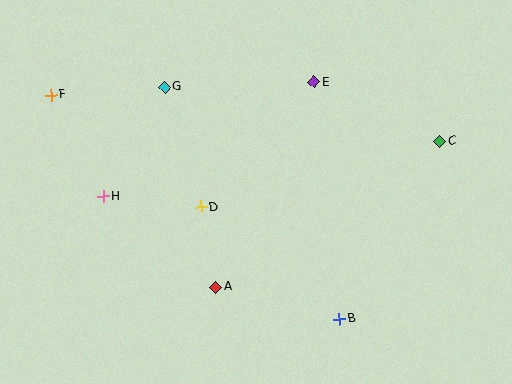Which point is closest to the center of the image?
Point D at (201, 207) is closest to the center.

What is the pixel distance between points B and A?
The distance between B and A is 127 pixels.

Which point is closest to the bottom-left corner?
Point H is closest to the bottom-left corner.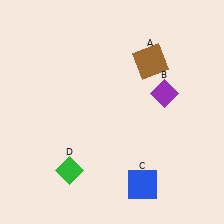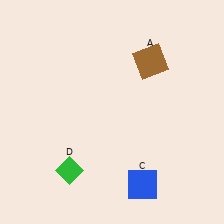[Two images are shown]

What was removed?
The purple diamond (B) was removed in Image 2.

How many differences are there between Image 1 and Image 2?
There is 1 difference between the two images.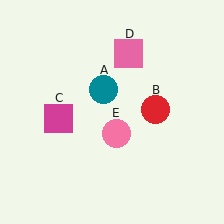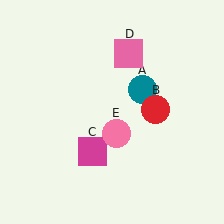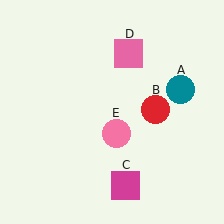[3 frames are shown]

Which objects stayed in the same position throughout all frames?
Red circle (object B) and pink square (object D) and pink circle (object E) remained stationary.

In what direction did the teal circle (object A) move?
The teal circle (object A) moved right.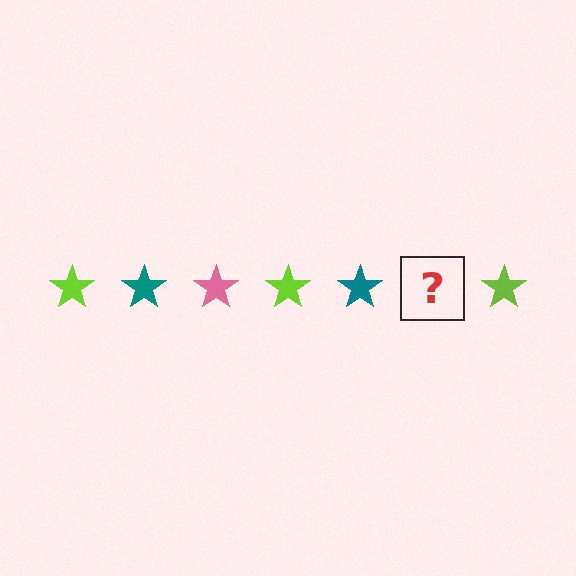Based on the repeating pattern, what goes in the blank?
The blank should be a pink star.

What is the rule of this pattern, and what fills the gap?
The rule is that the pattern cycles through lime, teal, pink stars. The gap should be filled with a pink star.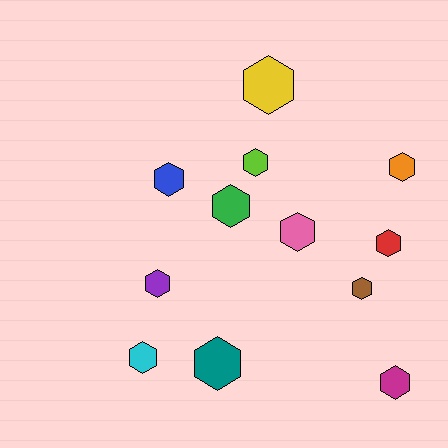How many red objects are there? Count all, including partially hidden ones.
There is 1 red object.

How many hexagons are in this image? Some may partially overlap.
There are 12 hexagons.